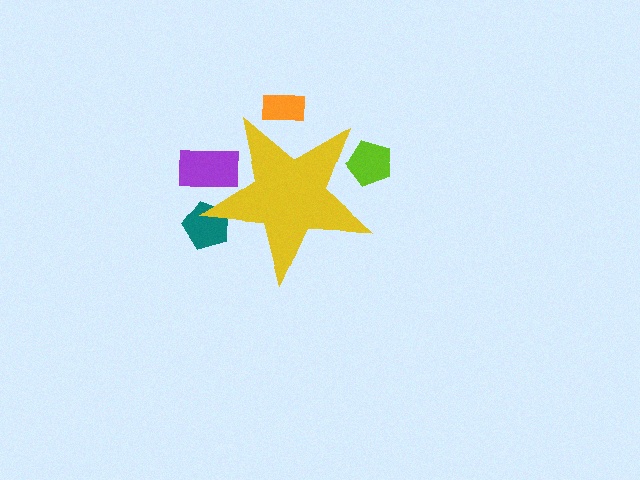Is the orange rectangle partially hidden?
Yes, the orange rectangle is partially hidden behind the yellow star.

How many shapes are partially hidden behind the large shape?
4 shapes are partially hidden.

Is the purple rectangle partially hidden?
Yes, the purple rectangle is partially hidden behind the yellow star.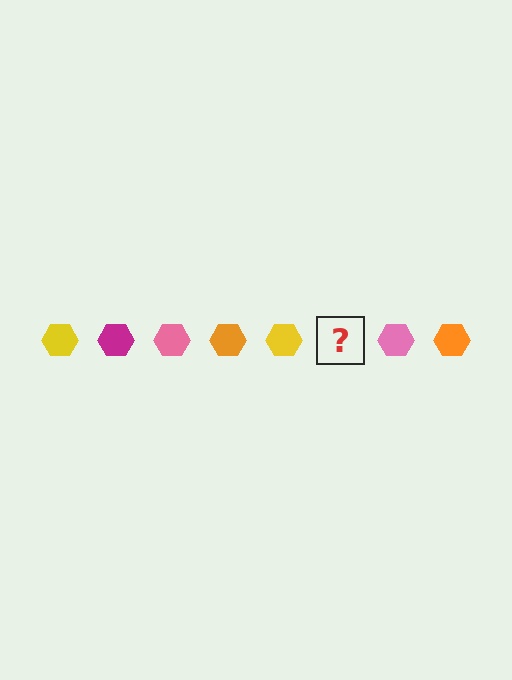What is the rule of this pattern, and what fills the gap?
The rule is that the pattern cycles through yellow, magenta, pink, orange hexagons. The gap should be filled with a magenta hexagon.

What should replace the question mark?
The question mark should be replaced with a magenta hexagon.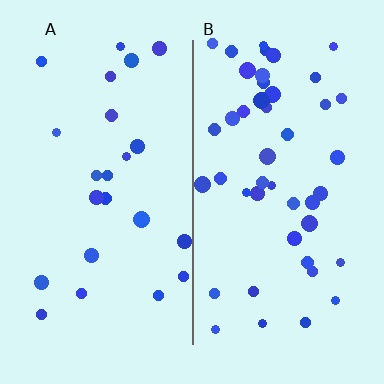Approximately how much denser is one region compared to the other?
Approximately 2.0× — region B over region A.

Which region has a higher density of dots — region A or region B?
B (the right).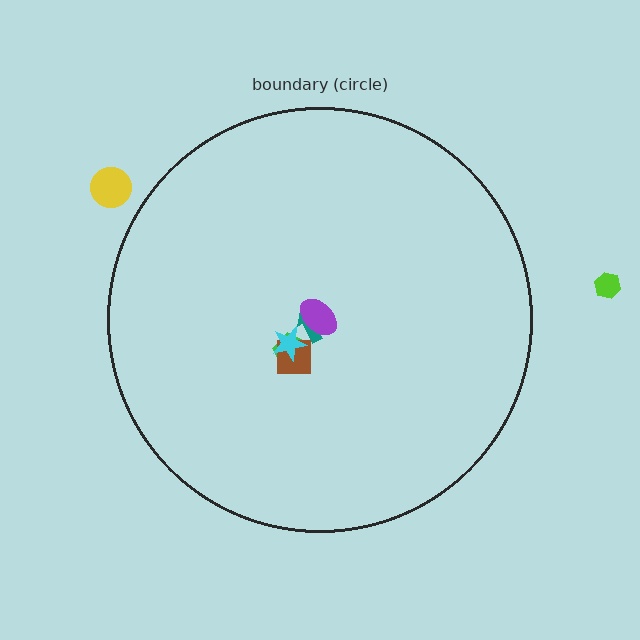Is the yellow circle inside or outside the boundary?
Outside.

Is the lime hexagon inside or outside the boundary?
Outside.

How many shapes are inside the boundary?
5 inside, 2 outside.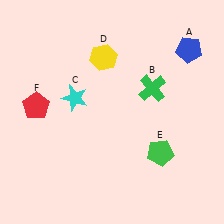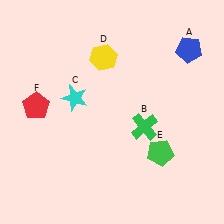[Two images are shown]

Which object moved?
The green cross (B) moved down.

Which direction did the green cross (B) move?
The green cross (B) moved down.